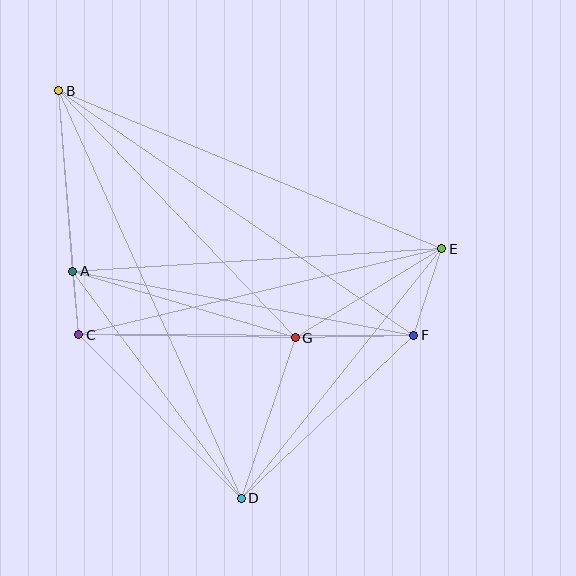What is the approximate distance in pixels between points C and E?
The distance between C and E is approximately 373 pixels.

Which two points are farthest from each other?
Points B and D are farthest from each other.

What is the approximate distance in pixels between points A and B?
The distance between A and B is approximately 181 pixels.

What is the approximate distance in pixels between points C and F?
The distance between C and F is approximately 335 pixels.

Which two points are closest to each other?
Points A and C are closest to each other.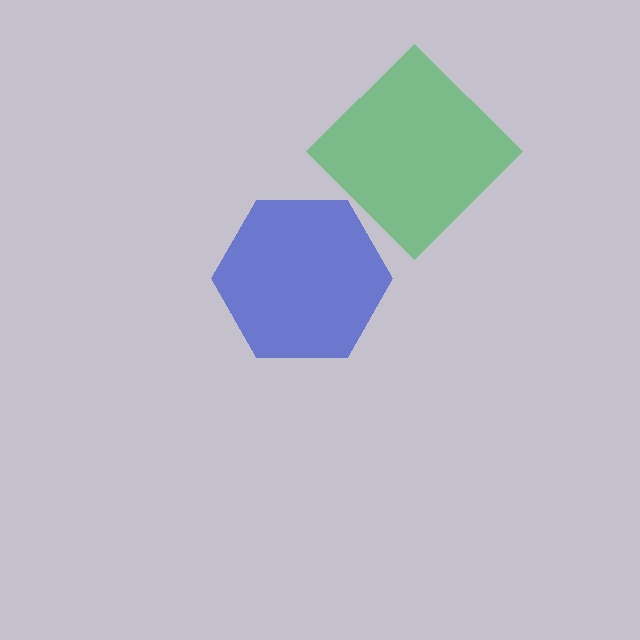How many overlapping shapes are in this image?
There are 2 overlapping shapes in the image.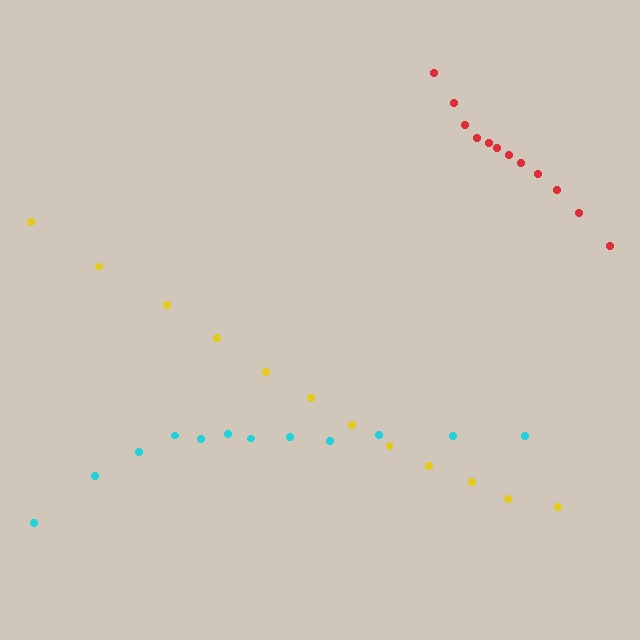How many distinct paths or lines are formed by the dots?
There are 3 distinct paths.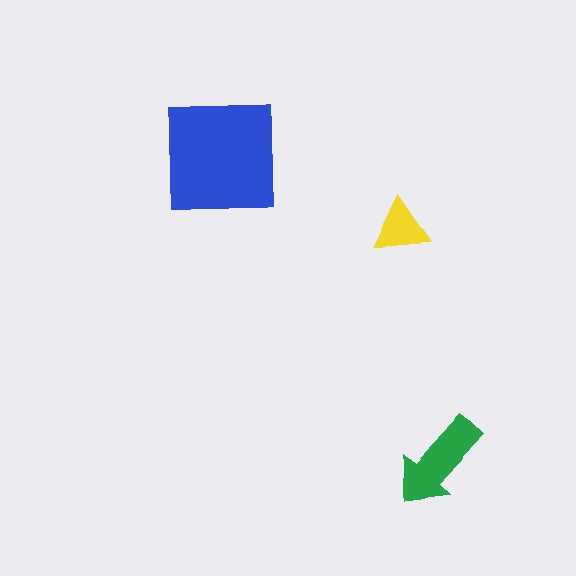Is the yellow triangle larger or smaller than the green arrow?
Smaller.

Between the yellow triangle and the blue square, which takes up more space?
The blue square.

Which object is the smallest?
The yellow triangle.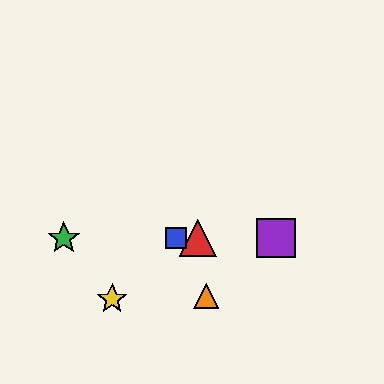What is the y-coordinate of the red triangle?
The red triangle is at y≈238.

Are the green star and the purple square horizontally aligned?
Yes, both are at y≈238.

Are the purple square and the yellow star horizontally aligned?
No, the purple square is at y≈238 and the yellow star is at y≈299.